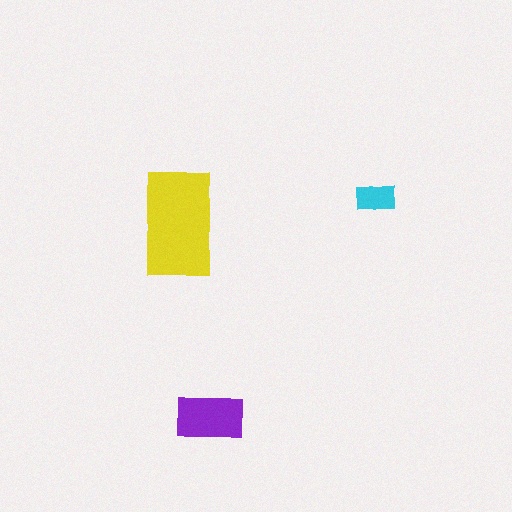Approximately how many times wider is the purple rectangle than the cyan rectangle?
About 1.5 times wider.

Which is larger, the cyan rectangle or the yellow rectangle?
The yellow one.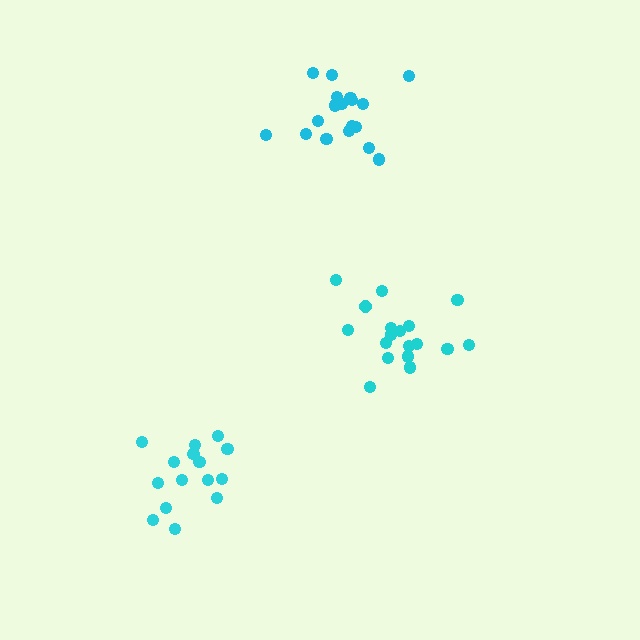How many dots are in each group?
Group 1: 18 dots, Group 2: 18 dots, Group 3: 15 dots (51 total).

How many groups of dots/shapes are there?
There are 3 groups.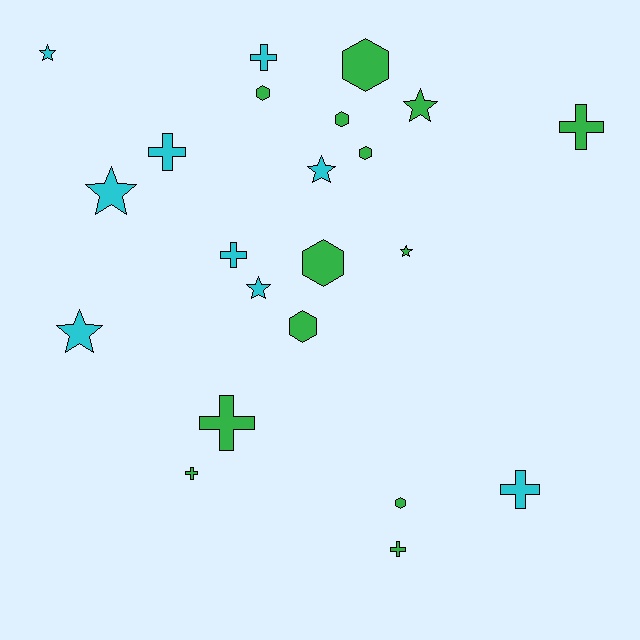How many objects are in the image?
There are 22 objects.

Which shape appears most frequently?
Cross, with 8 objects.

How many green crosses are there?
There are 4 green crosses.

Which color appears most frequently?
Green, with 13 objects.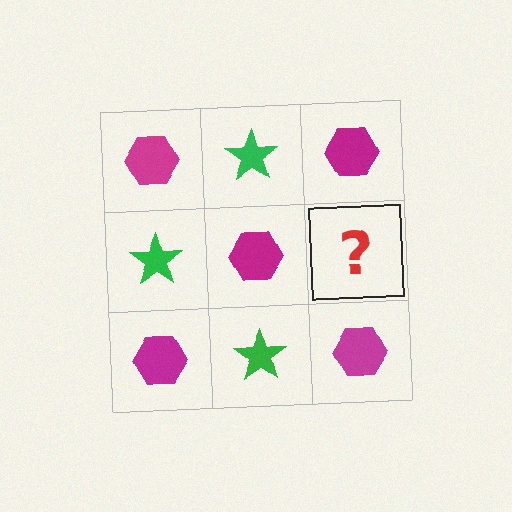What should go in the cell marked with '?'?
The missing cell should contain a green star.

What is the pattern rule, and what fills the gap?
The rule is that it alternates magenta hexagon and green star in a checkerboard pattern. The gap should be filled with a green star.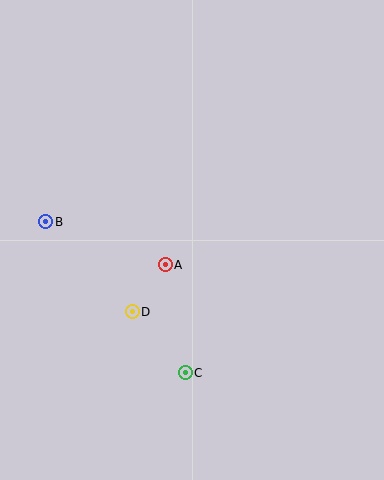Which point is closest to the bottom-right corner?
Point C is closest to the bottom-right corner.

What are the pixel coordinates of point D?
Point D is at (132, 312).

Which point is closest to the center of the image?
Point A at (165, 265) is closest to the center.